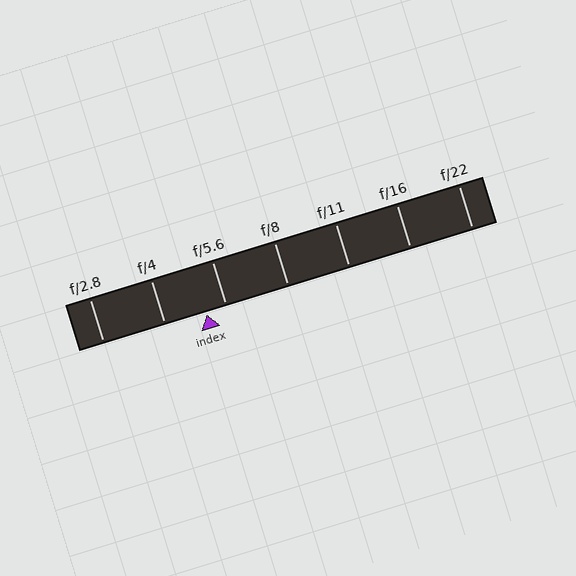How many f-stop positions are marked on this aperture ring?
There are 7 f-stop positions marked.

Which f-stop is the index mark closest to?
The index mark is closest to f/5.6.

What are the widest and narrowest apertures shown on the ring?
The widest aperture shown is f/2.8 and the narrowest is f/22.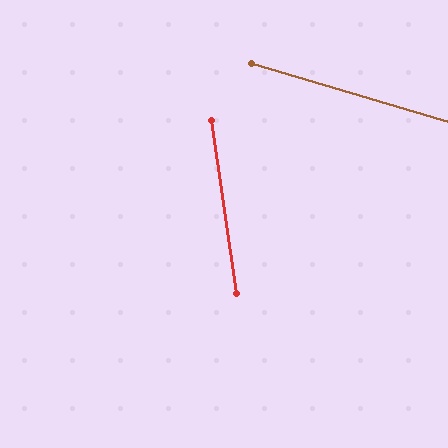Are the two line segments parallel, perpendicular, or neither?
Neither parallel nor perpendicular — they differ by about 65°.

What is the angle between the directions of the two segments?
Approximately 65 degrees.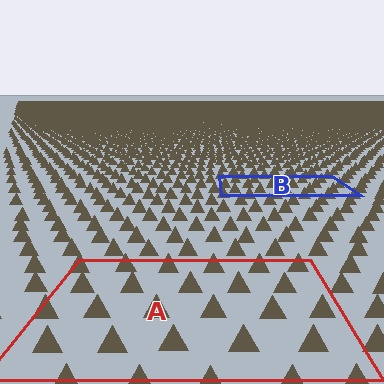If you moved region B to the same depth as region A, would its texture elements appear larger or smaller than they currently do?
They would appear larger. At a closer depth, the same texture elements are projected at a bigger on-screen size.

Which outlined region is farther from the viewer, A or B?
Region B is farther from the viewer — the texture elements inside it appear smaller and more densely packed.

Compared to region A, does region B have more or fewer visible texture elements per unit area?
Region B has more texture elements per unit area — they are packed more densely because it is farther away.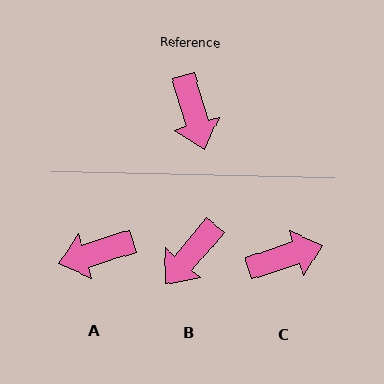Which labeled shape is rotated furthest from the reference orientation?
C, about 92 degrees away.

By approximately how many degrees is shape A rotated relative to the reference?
Approximately 88 degrees clockwise.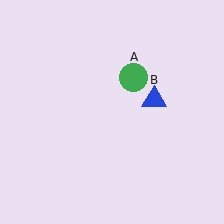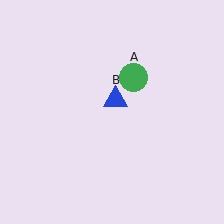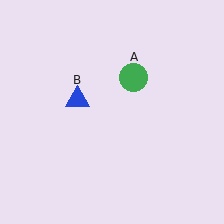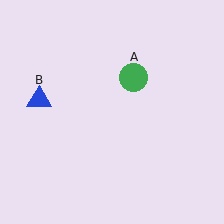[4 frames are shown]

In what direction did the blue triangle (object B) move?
The blue triangle (object B) moved left.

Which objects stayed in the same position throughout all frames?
Green circle (object A) remained stationary.